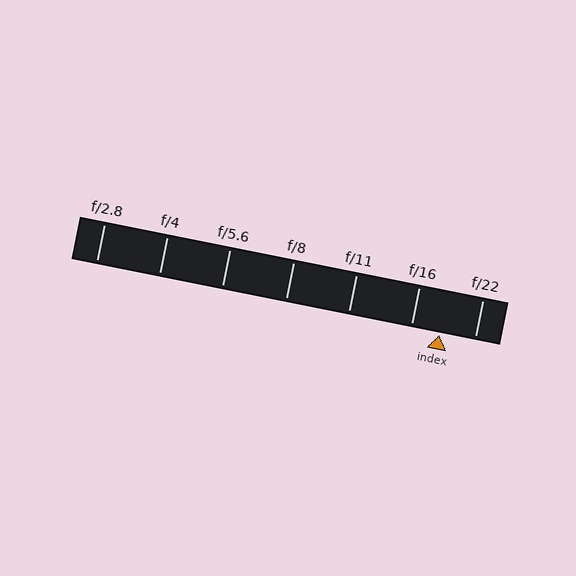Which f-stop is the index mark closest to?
The index mark is closest to f/16.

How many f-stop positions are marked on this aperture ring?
There are 7 f-stop positions marked.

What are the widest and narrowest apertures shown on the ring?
The widest aperture shown is f/2.8 and the narrowest is f/22.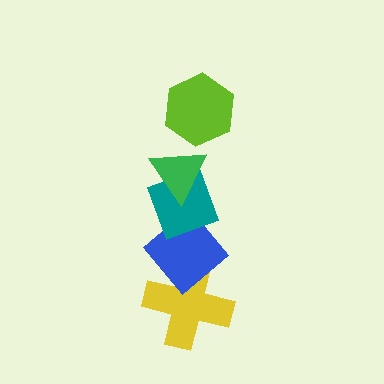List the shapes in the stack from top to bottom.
From top to bottom: the lime hexagon, the green triangle, the teal diamond, the blue diamond, the yellow cross.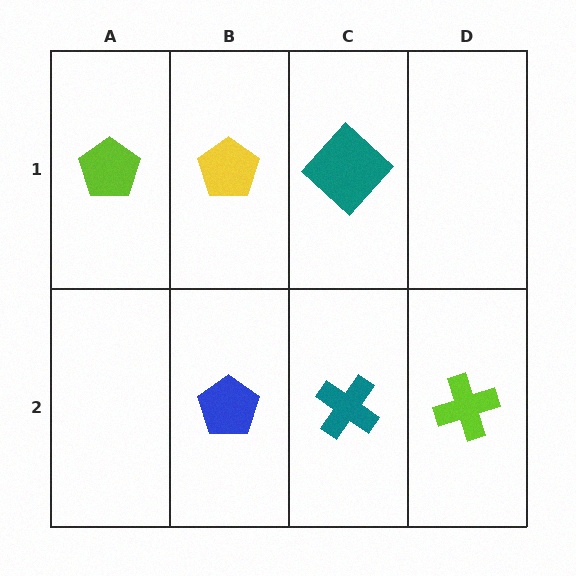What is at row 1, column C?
A teal diamond.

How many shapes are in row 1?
3 shapes.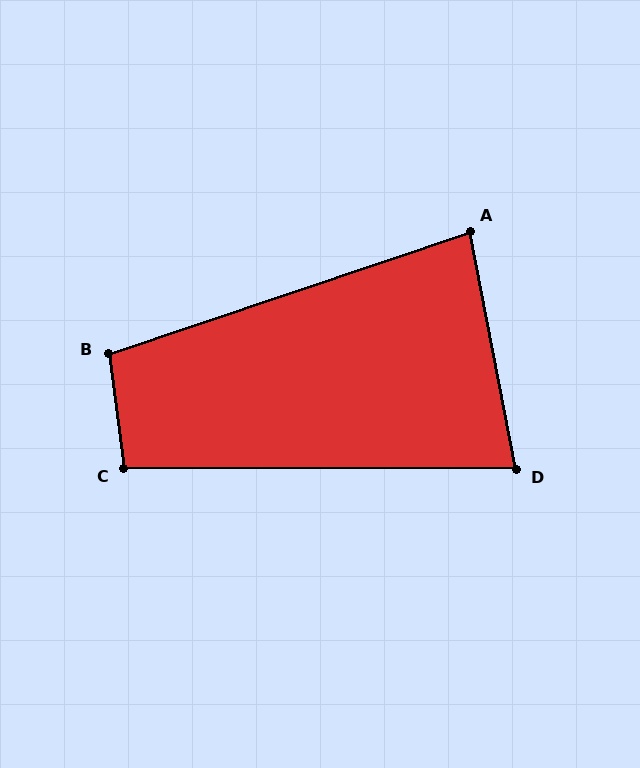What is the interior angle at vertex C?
Approximately 98 degrees (obtuse).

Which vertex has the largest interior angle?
B, at approximately 101 degrees.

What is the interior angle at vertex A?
Approximately 82 degrees (acute).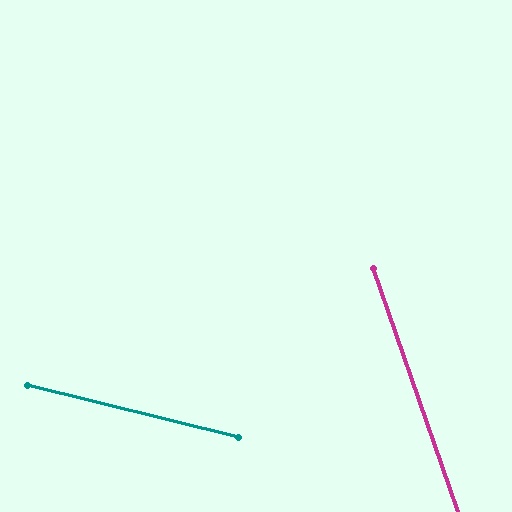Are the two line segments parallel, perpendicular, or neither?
Neither parallel nor perpendicular — they differ by about 57°.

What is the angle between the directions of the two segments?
Approximately 57 degrees.